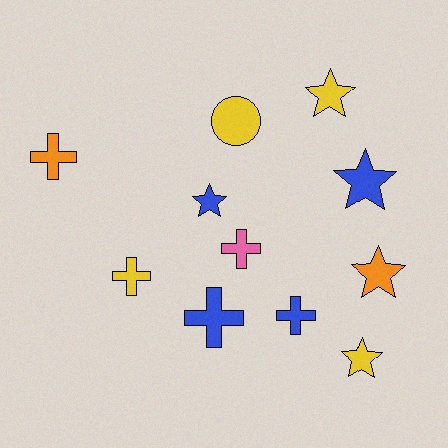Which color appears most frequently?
Blue, with 4 objects.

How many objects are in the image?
There are 11 objects.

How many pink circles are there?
There are no pink circles.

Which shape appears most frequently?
Star, with 5 objects.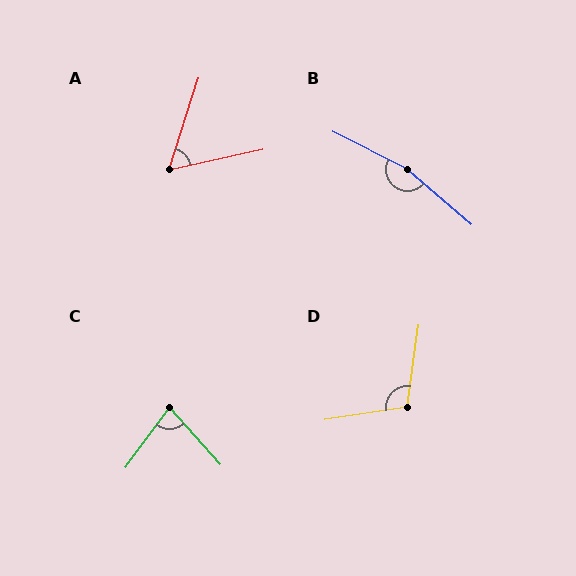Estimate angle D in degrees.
Approximately 106 degrees.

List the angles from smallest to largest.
A (60°), C (78°), D (106°), B (166°).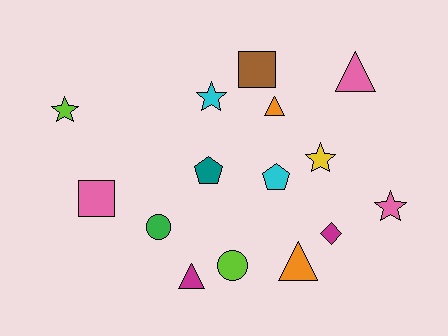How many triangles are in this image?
There are 4 triangles.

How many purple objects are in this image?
There are no purple objects.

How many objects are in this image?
There are 15 objects.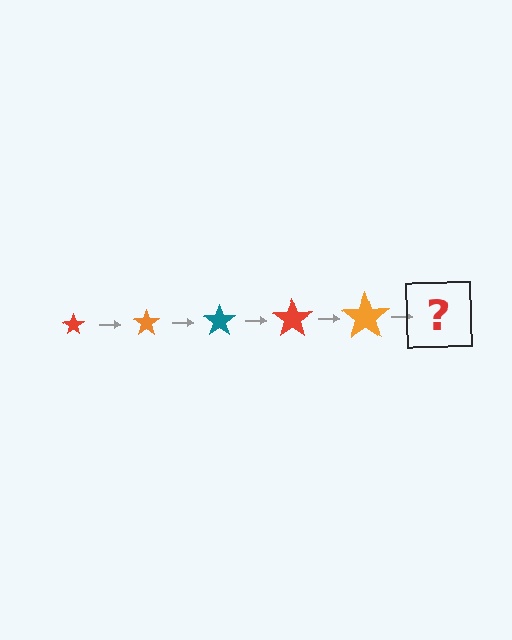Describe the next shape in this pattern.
It should be a teal star, larger than the previous one.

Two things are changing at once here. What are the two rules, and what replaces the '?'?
The two rules are that the star grows larger each step and the color cycles through red, orange, and teal. The '?' should be a teal star, larger than the previous one.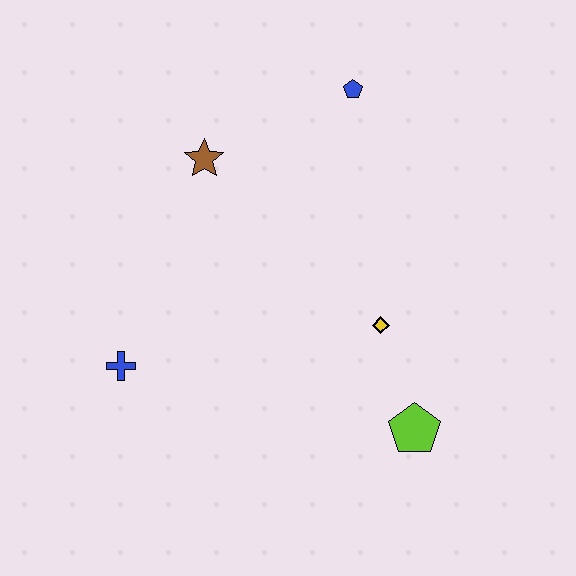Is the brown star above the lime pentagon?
Yes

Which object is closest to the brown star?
The blue pentagon is closest to the brown star.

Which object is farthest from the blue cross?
The blue pentagon is farthest from the blue cross.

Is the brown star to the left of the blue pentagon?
Yes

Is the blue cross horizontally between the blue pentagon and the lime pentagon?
No